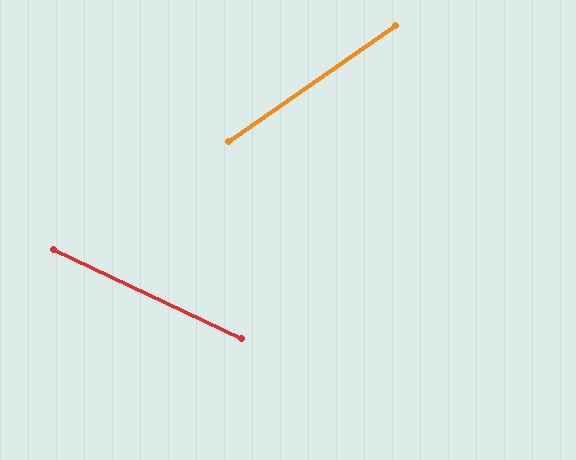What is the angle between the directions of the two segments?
Approximately 60 degrees.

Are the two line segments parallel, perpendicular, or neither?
Neither parallel nor perpendicular — they differ by about 60°.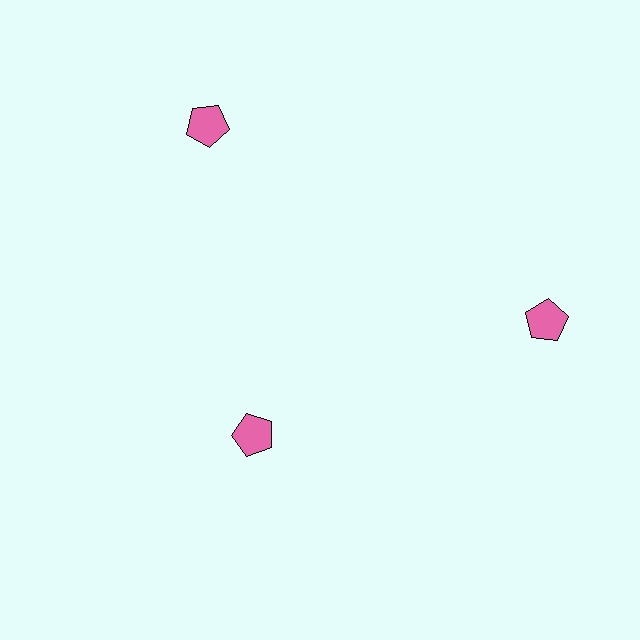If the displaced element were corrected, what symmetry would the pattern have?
It would have 3-fold rotational symmetry — the pattern would map onto itself every 120 degrees.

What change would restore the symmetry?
The symmetry would be restored by moving it outward, back onto the ring so that all 3 pentagons sit at equal angles and equal distance from the center.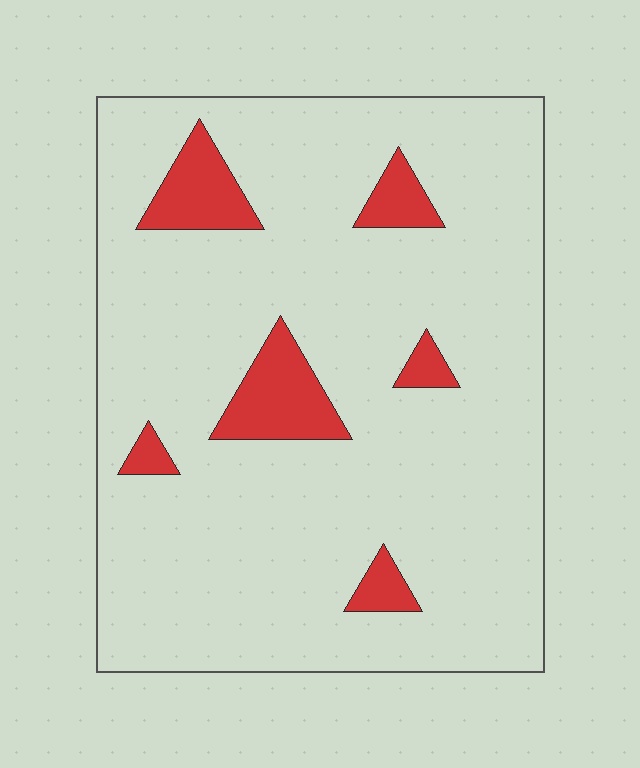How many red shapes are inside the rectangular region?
6.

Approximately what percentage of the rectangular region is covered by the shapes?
Approximately 10%.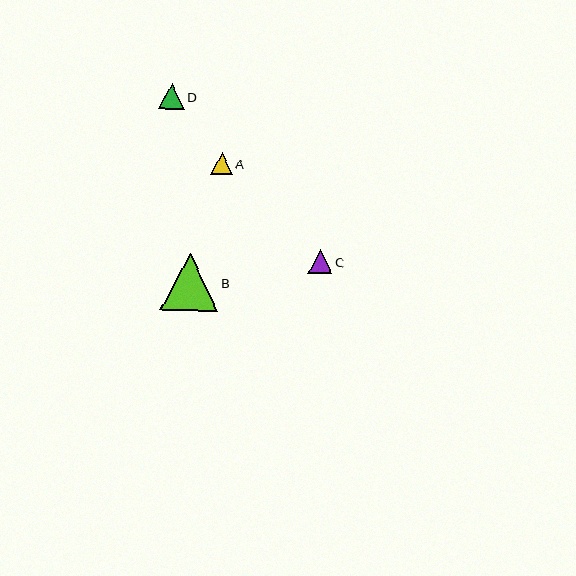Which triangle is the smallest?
Triangle A is the smallest with a size of approximately 22 pixels.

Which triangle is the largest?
Triangle B is the largest with a size of approximately 58 pixels.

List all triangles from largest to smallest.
From largest to smallest: B, D, C, A.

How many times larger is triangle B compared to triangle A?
Triangle B is approximately 2.6 times the size of triangle A.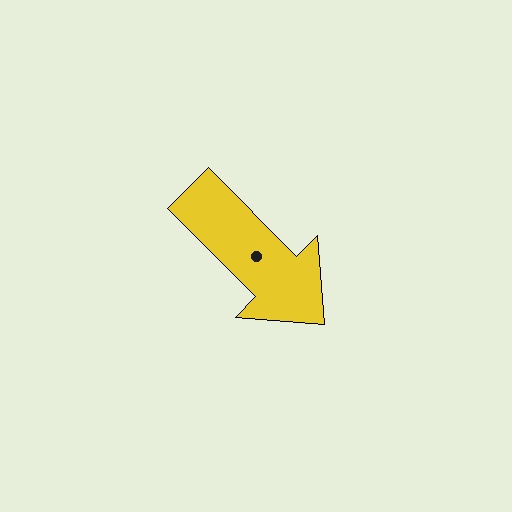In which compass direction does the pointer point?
Southeast.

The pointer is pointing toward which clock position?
Roughly 5 o'clock.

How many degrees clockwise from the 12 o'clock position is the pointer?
Approximately 135 degrees.